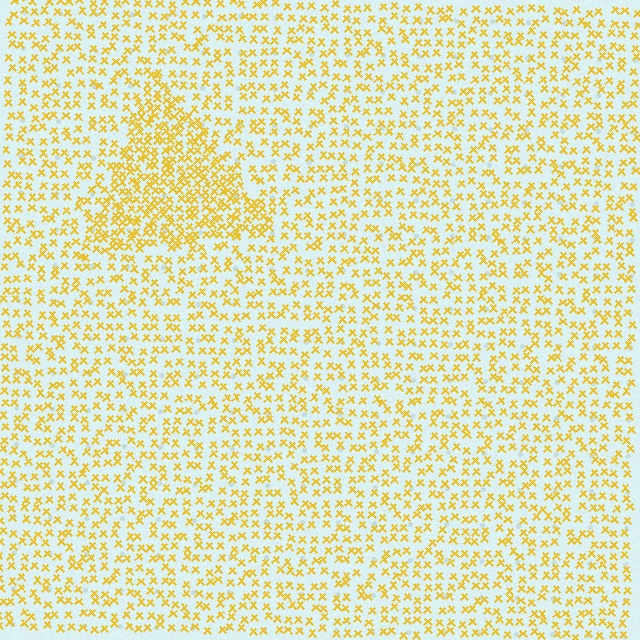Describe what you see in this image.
The image contains small yellow elements arranged at two different densities. A triangle-shaped region is visible where the elements are more densely packed than the surrounding area.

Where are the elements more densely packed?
The elements are more densely packed inside the triangle boundary.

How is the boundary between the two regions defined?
The boundary is defined by a change in element density (approximately 2.0x ratio). All elements are the same color, size, and shape.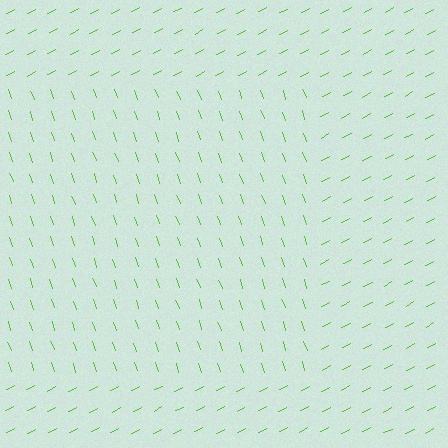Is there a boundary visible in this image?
Yes, there is a texture boundary formed by a change in line orientation.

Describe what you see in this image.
The image is filled with small lime line segments. A rectangle region in the image has lines oriented differently from the surrounding lines, creating a visible texture boundary.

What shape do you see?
I see a rectangle.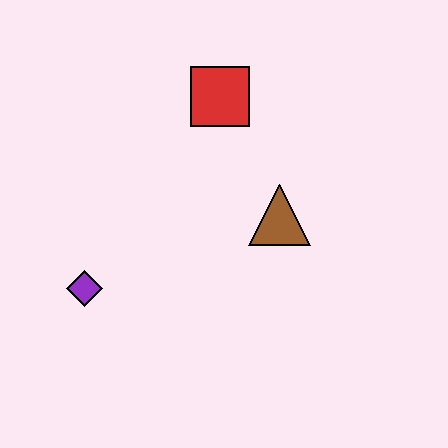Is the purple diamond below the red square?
Yes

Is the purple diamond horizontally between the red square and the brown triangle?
No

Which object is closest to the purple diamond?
The brown triangle is closest to the purple diamond.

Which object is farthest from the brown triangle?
The purple diamond is farthest from the brown triangle.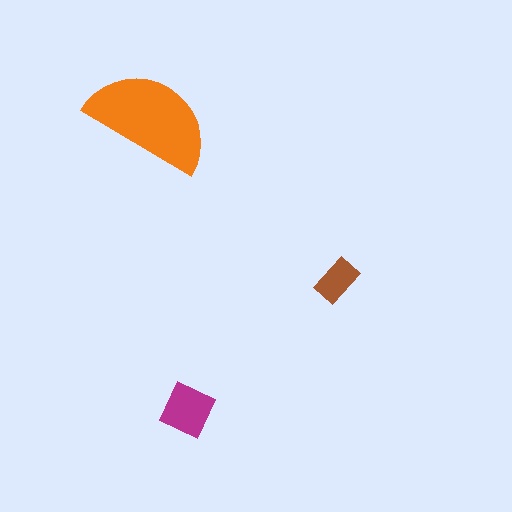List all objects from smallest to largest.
The brown rectangle, the magenta square, the orange semicircle.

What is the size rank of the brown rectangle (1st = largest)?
3rd.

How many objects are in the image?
There are 3 objects in the image.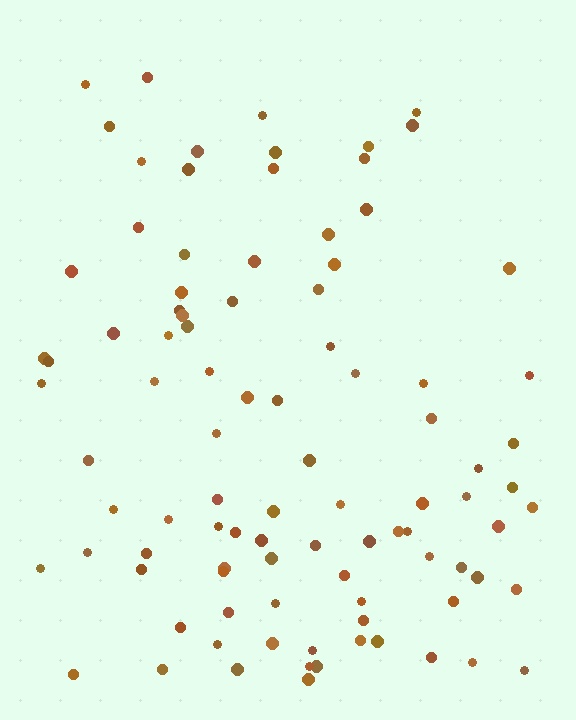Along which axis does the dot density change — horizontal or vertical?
Vertical.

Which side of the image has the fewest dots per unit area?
The top.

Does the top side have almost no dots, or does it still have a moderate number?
Still a moderate number, just noticeably fewer than the bottom.